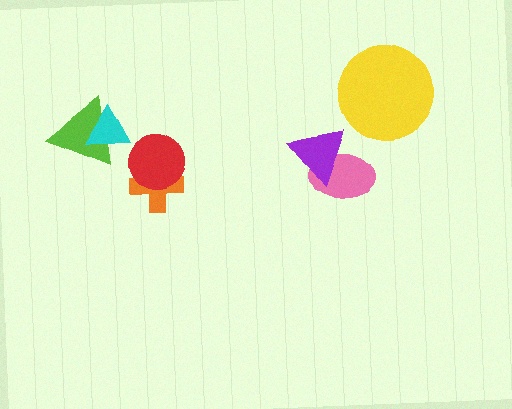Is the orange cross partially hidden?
Yes, it is partially covered by another shape.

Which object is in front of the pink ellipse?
The purple triangle is in front of the pink ellipse.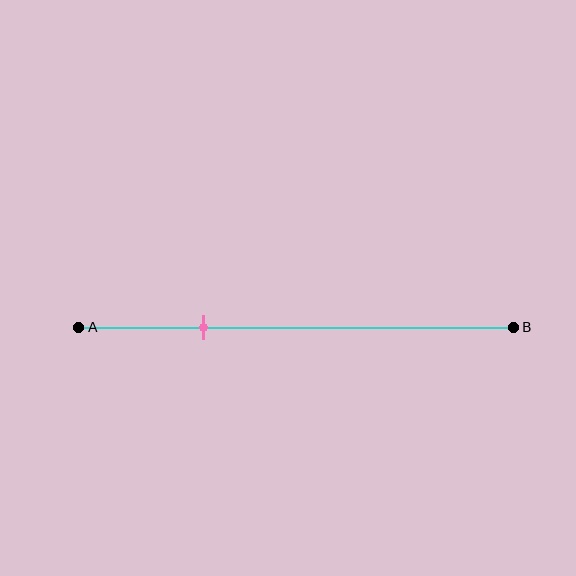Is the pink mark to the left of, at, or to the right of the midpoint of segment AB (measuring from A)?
The pink mark is to the left of the midpoint of segment AB.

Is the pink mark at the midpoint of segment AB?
No, the mark is at about 30% from A, not at the 50% midpoint.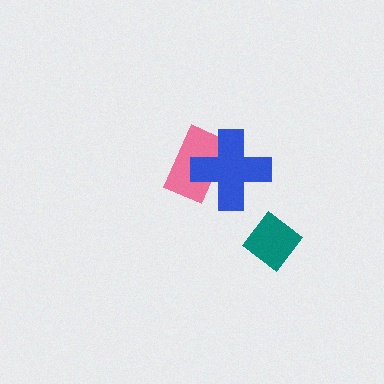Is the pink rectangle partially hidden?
Yes, it is partially covered by another shape.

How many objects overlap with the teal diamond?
0 objects overlap with the teal diamond.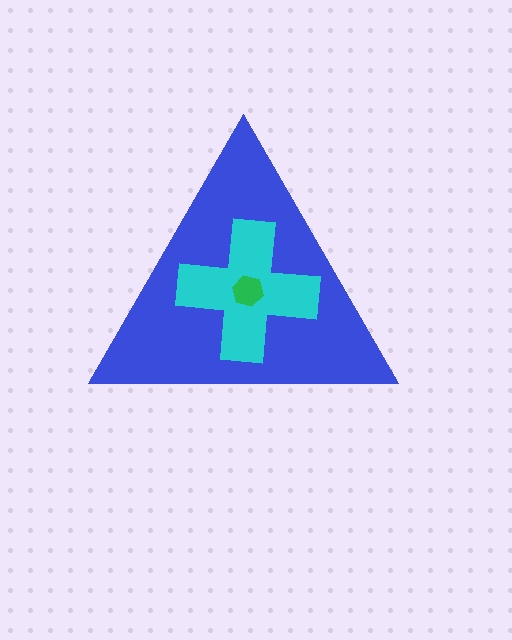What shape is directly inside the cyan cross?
The green hexagon.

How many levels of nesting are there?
3.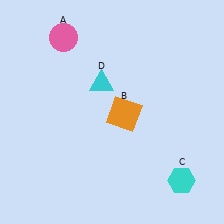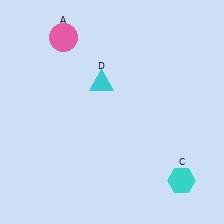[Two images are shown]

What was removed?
The orange square (B) was removed in Image 2.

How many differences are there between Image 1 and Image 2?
There is 1 difference between the two images.